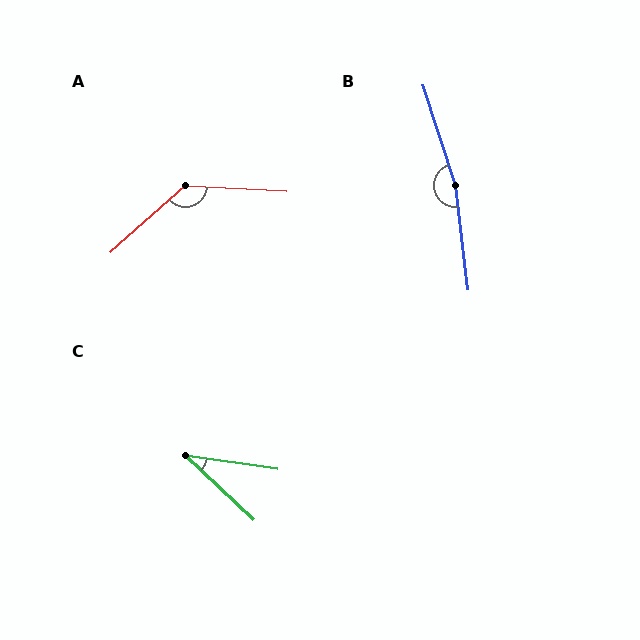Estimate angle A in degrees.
Approximately 135 degrees.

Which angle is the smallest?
C, at approximately 35 degrees.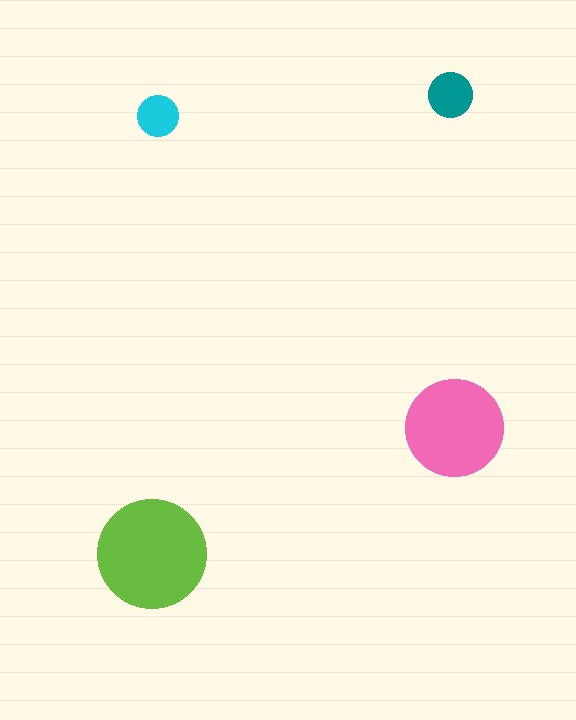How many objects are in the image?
There are 4 objects in the image.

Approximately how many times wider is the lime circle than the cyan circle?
About 2.5 times wider.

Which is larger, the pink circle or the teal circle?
The pink one.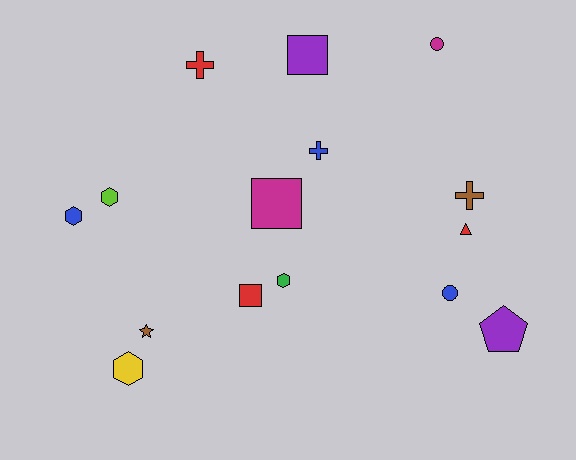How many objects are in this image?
There are 15 objects.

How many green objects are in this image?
There is 1 green object.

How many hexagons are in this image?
There are 4 hexagons.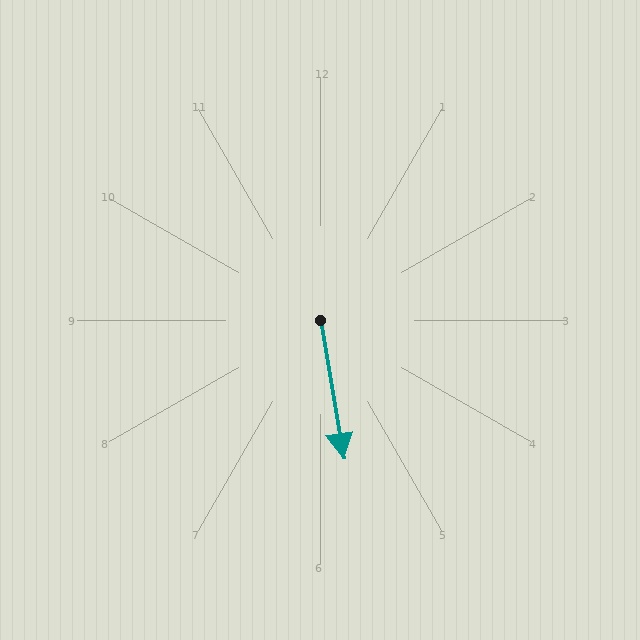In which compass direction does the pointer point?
South.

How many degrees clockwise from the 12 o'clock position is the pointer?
Approximately 171 degrees.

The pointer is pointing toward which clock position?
Roughly 6 o'clock.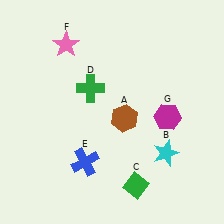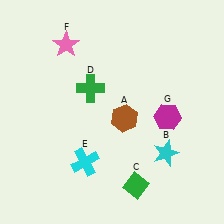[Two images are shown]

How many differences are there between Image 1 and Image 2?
There is 1 difference between the two images.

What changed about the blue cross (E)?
In Image 1, E is blue. In Image 2, it changed to cyan.